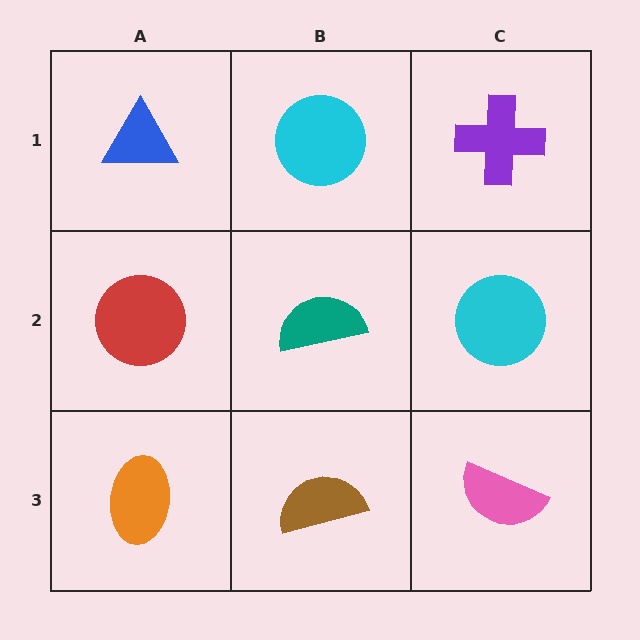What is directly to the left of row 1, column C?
A cyan circle.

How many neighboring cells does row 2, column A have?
3.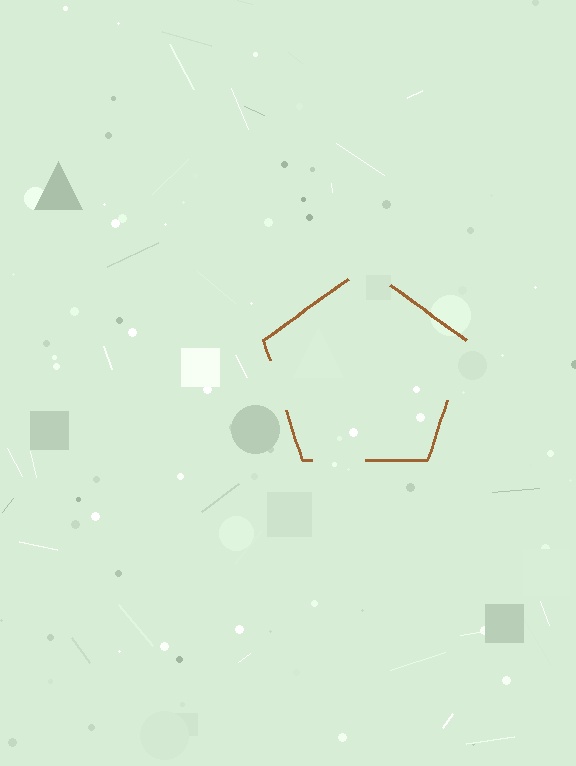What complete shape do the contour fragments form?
The contour fragments form a pentagon.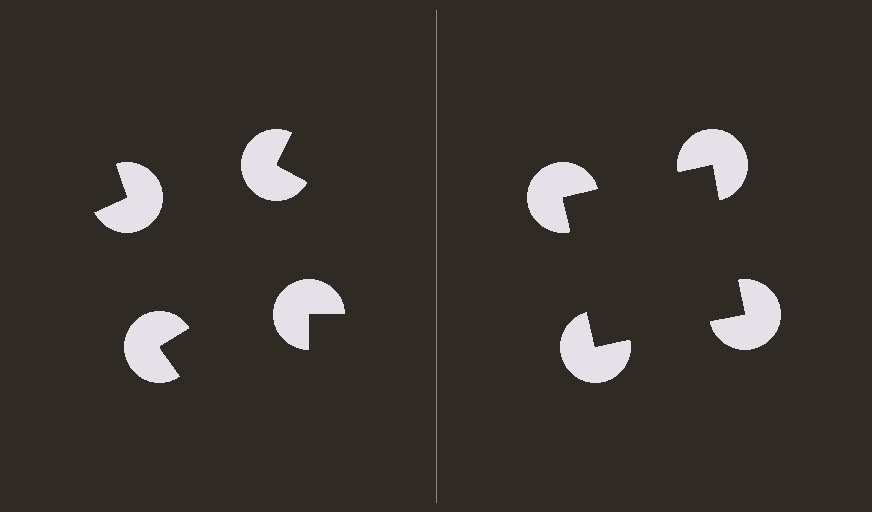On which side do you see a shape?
An illusory square appears on the right side. On the left side the wedge cuts are rotated, so no coherent shape forms.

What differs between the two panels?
The pac-man discs are positioned identically on both sides; only the wedge orientations differ. On the right they align to a square; on the left they are misaligned.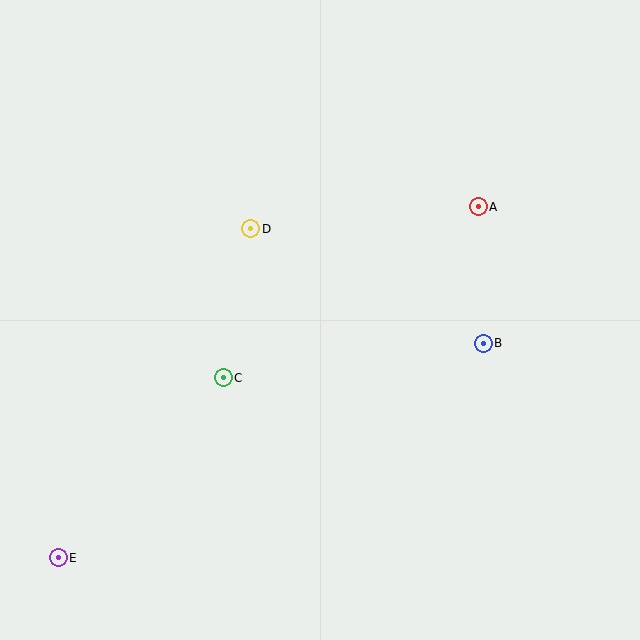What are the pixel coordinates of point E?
Point E is at (58, 558).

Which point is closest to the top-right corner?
Point A is closest to the top-right corner.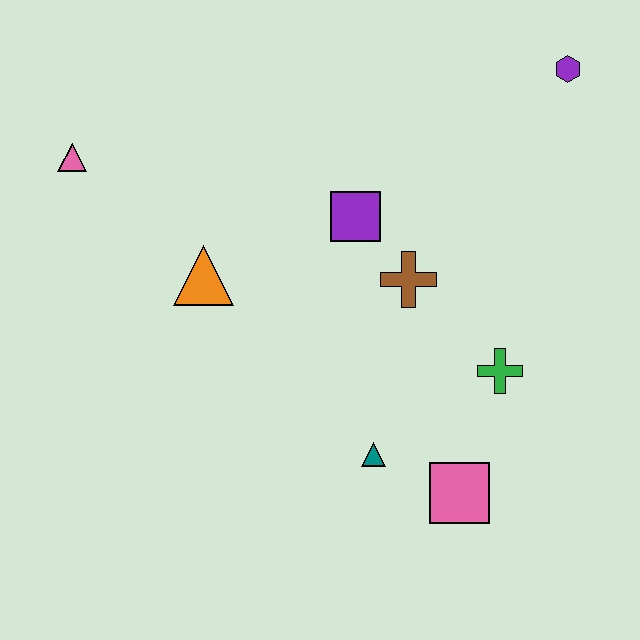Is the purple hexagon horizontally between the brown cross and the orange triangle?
No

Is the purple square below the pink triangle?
Yes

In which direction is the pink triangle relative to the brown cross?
The pink triangle is to the left of the brown cross.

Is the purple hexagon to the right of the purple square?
Yes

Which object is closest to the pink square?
The teal triangle is closest to the pink square.